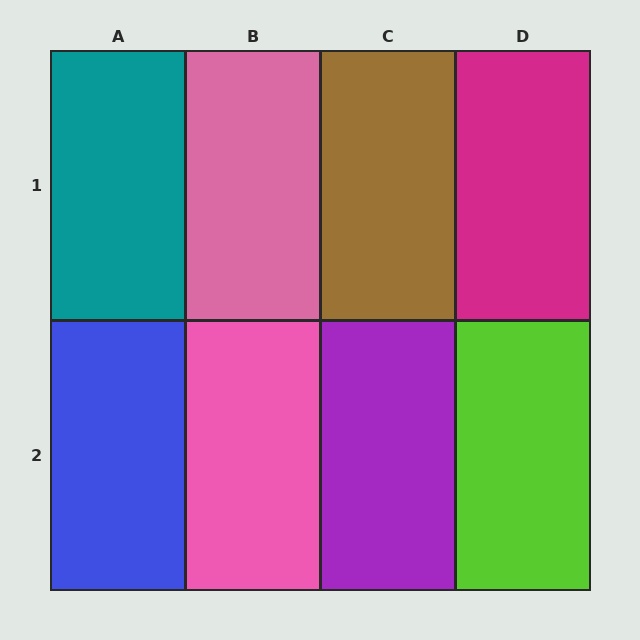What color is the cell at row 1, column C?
Brown.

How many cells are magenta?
1 cell is magenta.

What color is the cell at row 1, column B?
Pink.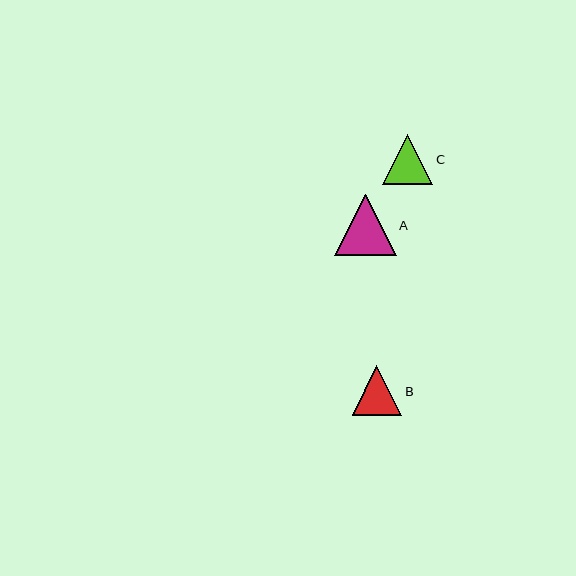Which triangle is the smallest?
Triangle B is the smallest with a size of approximately 50 pixels.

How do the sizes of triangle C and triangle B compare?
Triangle C and triangle B are approximately the same size.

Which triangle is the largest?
Triangle A is the largest with a size of approximately 61 pixels.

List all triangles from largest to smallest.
From largest to smallest: A, C, B.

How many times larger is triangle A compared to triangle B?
Triangle A is approximately 1.2 times the size of triangle B.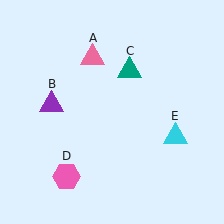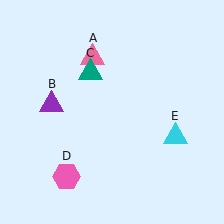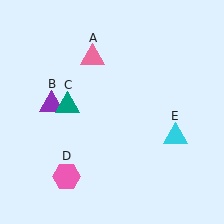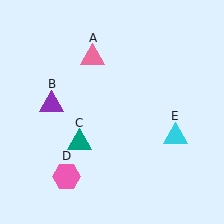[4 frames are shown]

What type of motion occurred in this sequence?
The teal triangle (object C) rotated counterclockwise around the center of the scene.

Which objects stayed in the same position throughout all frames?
Pink triangle (object A) and purple triangle (object B) and pink hexagon (object D) and cyan triangle (object E) remained stationary.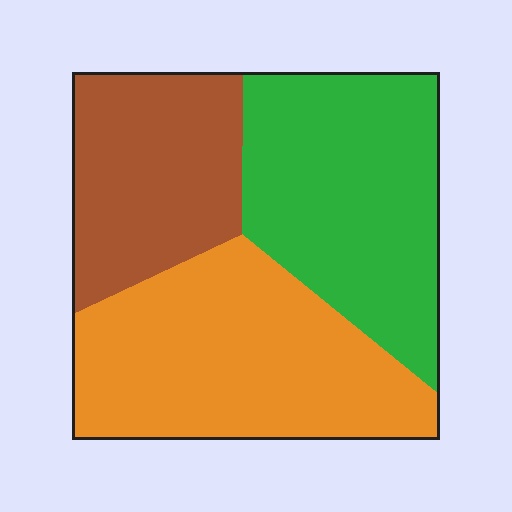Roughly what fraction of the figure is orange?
Orange takes up between a quarter and a half of the figure.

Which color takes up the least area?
Brown, at roughly 25%.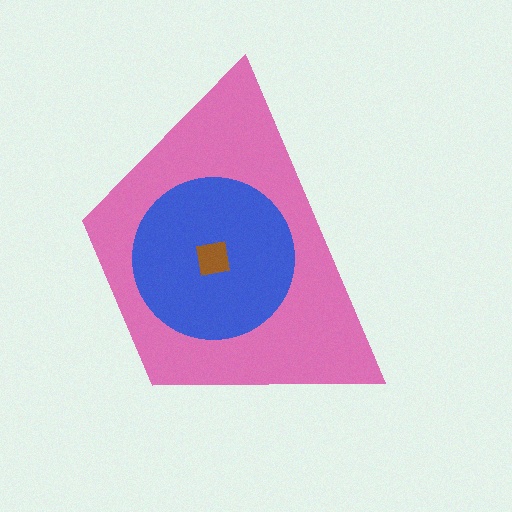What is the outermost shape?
The pink trapezoid.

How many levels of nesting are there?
3.